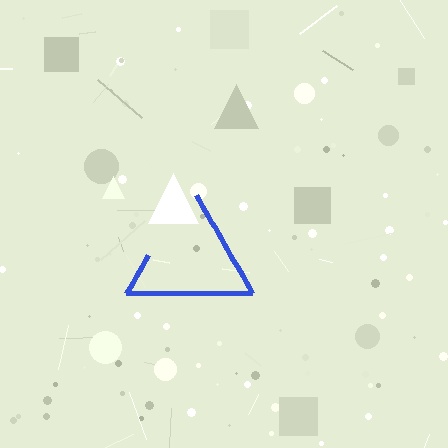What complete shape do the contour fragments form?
The contour fragments form a triangle.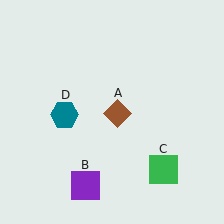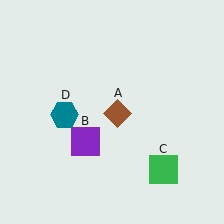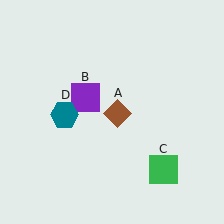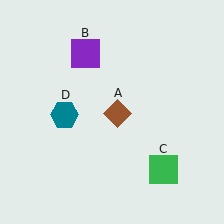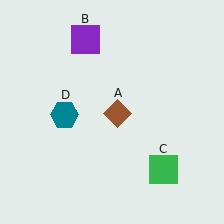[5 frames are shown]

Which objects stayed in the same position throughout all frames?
Brown diamond (object A) and green square (object C) and teal hexagon (object D) remained stationary.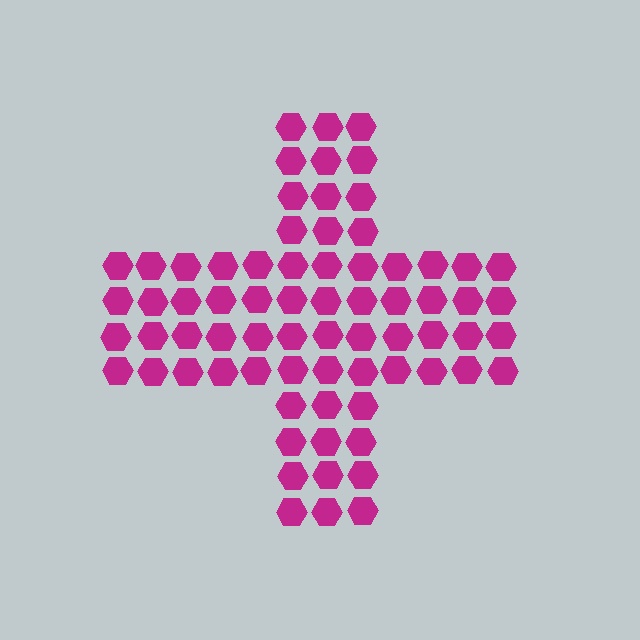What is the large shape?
The large shape is a cross.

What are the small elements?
The small elements are hexagons.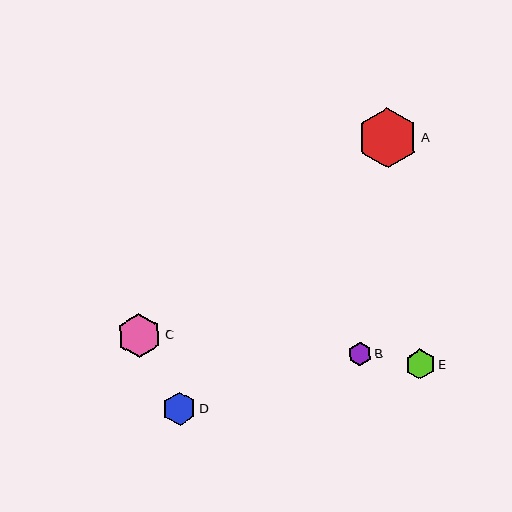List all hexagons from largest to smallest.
From largest to smallest: A, C, D, E, B.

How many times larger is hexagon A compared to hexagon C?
Hexagon A is approximately 1.4 times the size of hexagon C.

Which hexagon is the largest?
Hexagon A is the largest with a size of approximately 60 pixels.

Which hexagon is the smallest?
Hexagon B is the smallest with a size of approximately 24 pixels.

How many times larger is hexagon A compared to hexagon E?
Hexagon A is approximately 2.0 times the size of hexagon E.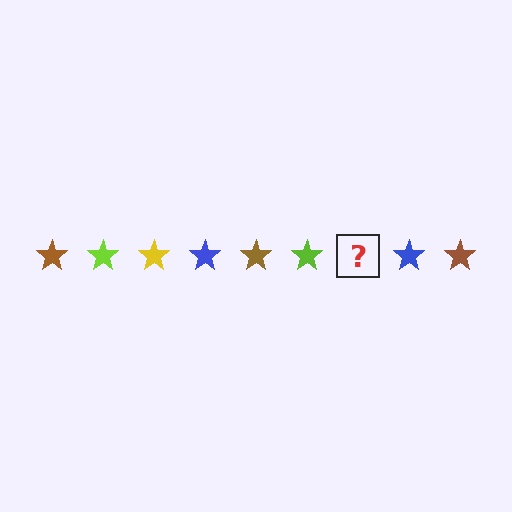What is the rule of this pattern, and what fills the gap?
The rule is that the pattern cycles through brown, lime, yellow, blue stars. The gap should be filled with a yellow star.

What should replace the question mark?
The question mark should be replaced with a yellow star.